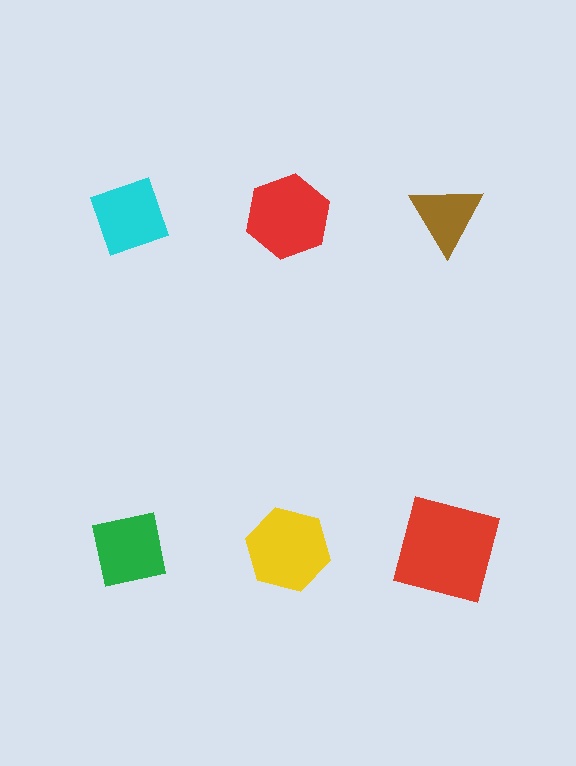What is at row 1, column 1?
A cyan diamond.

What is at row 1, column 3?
A brown triangle.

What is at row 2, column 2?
A yellow hexagon.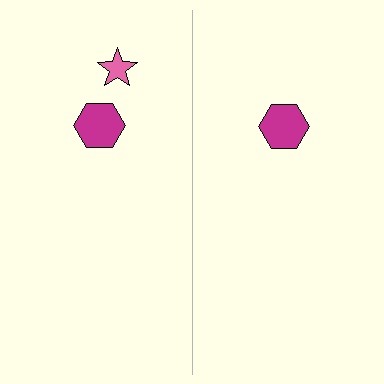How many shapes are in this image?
There are 3 shapes in this image.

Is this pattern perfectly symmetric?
No, the pattern is not perfectly symmetric. A pink star is missing from the right side.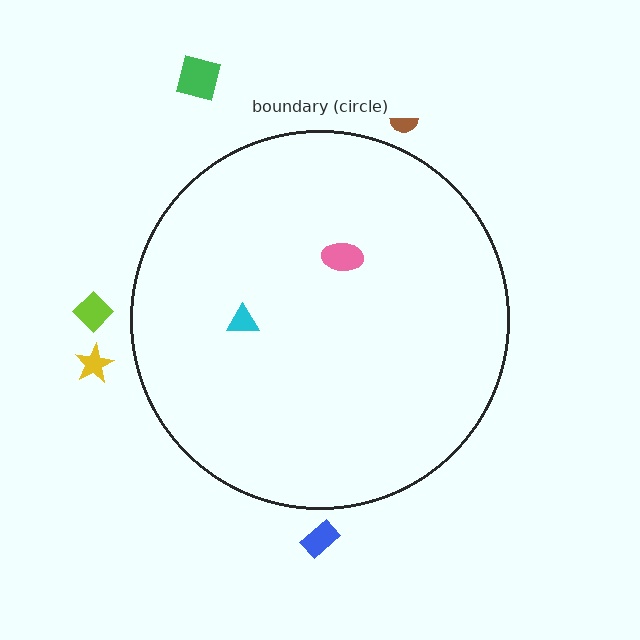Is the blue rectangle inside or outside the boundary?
Outside.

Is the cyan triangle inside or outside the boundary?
Inside.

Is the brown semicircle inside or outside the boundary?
Outside.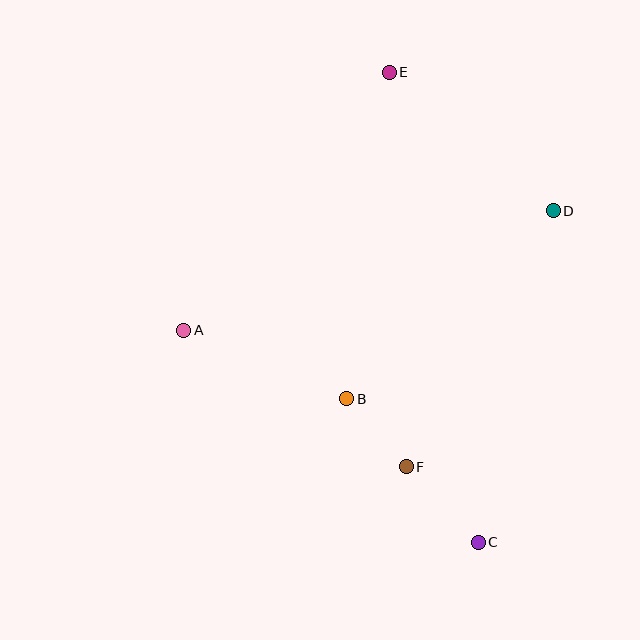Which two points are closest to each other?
Points B and F are closest to each other.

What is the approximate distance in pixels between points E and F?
The distance between E and F is approximately 395 pixels.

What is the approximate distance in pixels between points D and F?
The distance between D and F is approximately 295 pixels.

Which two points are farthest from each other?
Points C and E are farthest from each other.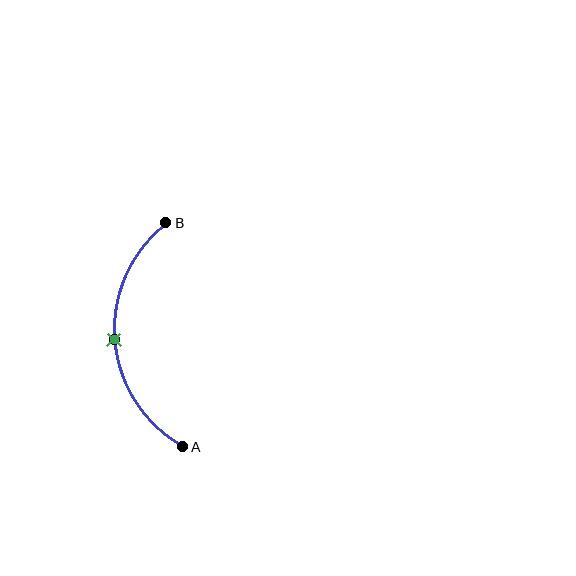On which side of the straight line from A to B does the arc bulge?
The arc bulges to the left of the straight line connecting A and B.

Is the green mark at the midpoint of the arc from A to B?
Yes. The green mark lies on the arc at equal arc-length from both A and B — it is the arc midpoint.